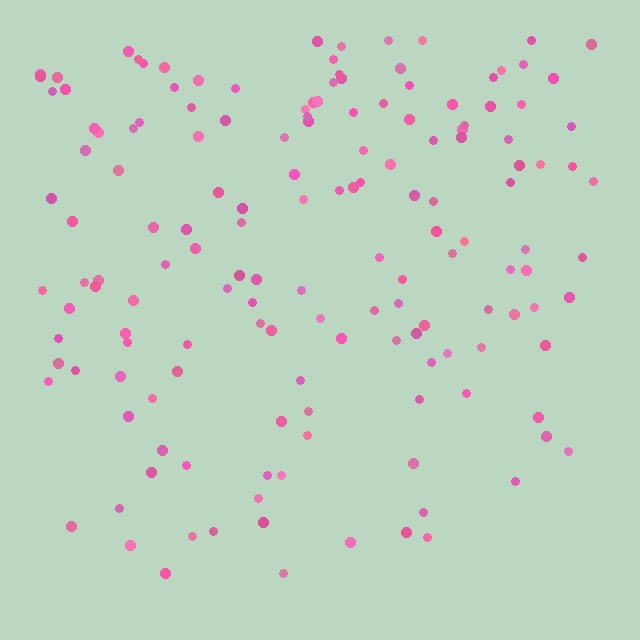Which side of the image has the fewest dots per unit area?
The bottom.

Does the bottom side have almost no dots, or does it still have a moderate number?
Still a moderate number, just noticeably fewer than the top.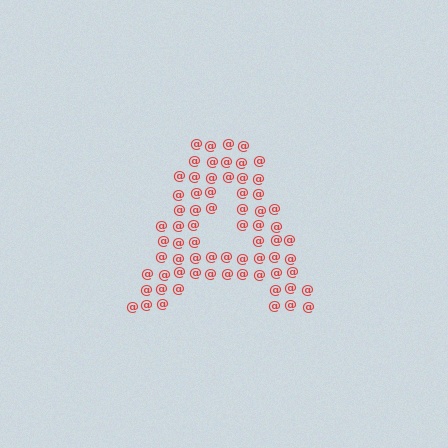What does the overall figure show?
The overall figure shows the letter A.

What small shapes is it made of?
It is made of small at signs.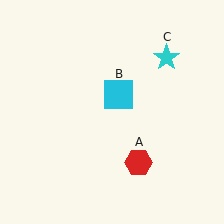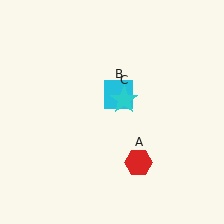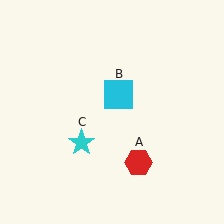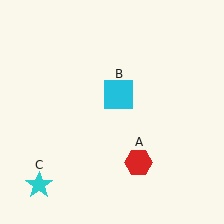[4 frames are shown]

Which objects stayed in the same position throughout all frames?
Red hexagon (object A) and cyan square (object B) remained stationary.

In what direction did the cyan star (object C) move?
The cyan star (object C) moved down and to the left.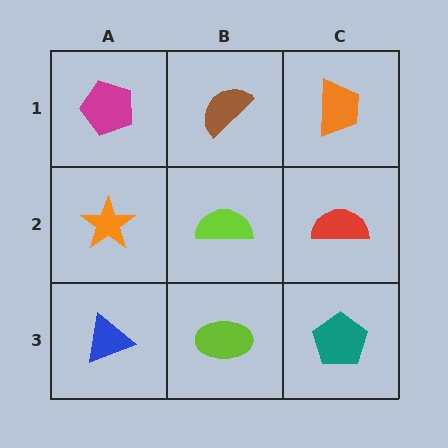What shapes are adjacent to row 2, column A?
A magenta pentagon (row 1, column A), a blue triangle (row 3, column A), a lime semicircle (row 2, column B).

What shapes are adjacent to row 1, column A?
An orange star (row 2, column A), a brown semicircle (row 1, column B).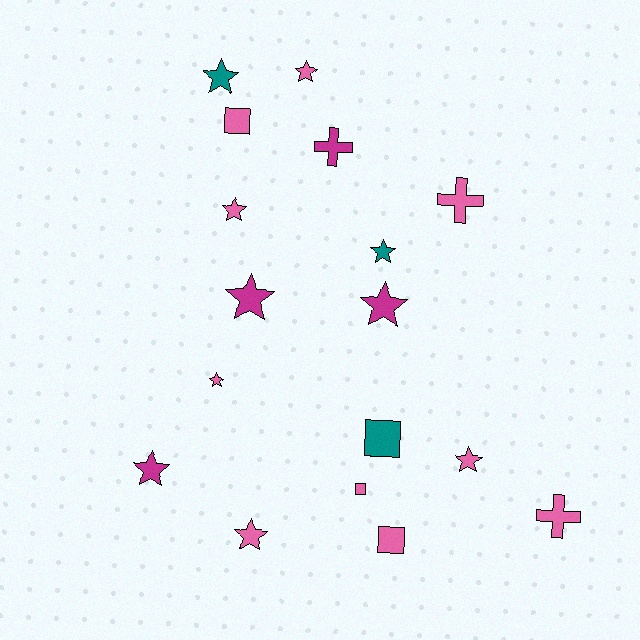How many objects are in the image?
There are 17 objects.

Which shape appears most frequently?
Star, with 10 objects.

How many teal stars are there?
There are 2 teal stars.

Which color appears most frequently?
Pink, with 10 objects.